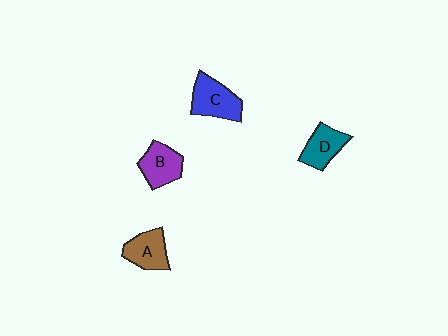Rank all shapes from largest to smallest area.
From largest to smallest: C (blue), B (purple), A (brown), D (teal).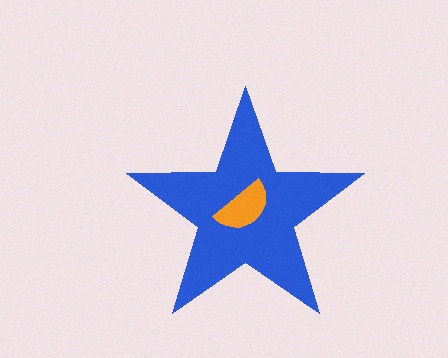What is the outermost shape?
The blue star.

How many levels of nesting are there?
2.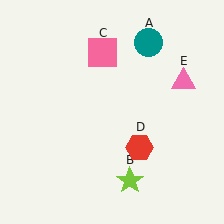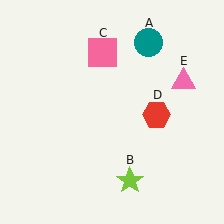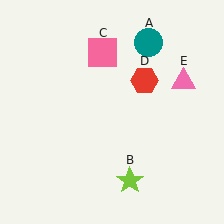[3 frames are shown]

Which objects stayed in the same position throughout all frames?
Teal circle (object A) and lime star (object B) and pink square (object C) and pink triangle (object E) remained stationary.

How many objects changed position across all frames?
1 object changed position: red hexagon (object D).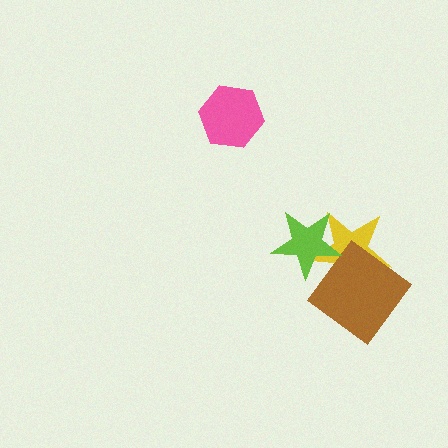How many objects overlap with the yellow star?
2 objects overlap with the yellow star.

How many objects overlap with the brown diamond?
1 object overlaps with the brown diamond.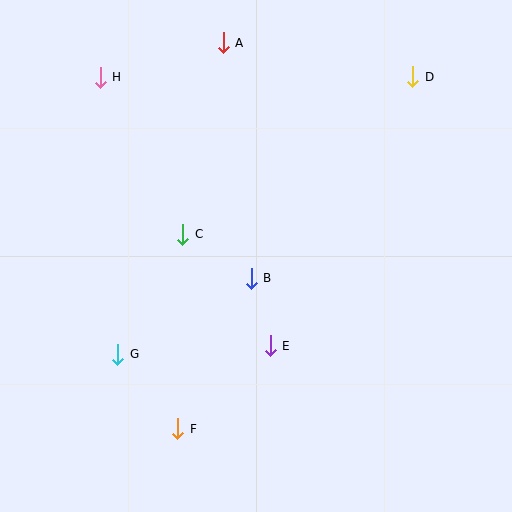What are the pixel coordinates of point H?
Point H is at (100, 77).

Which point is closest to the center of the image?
Point B at (251, 278) is closest to the center.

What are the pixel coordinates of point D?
Point D is at (413, 77).